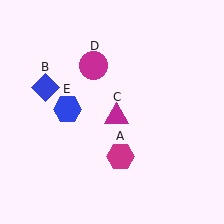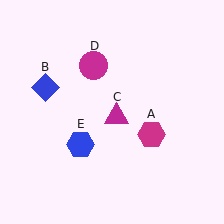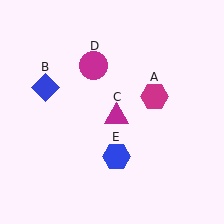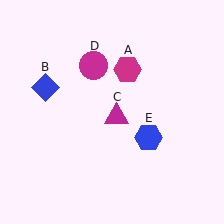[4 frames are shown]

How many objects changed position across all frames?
2 objects changed position: magenta hexagon (object A), blue hexagon (object E).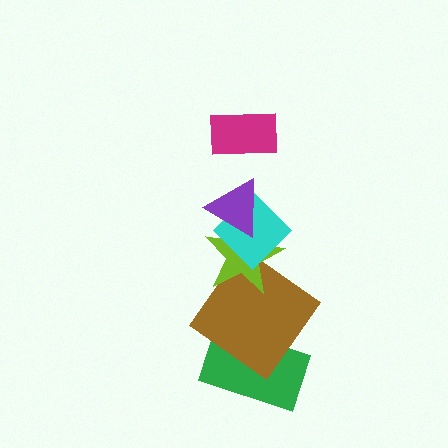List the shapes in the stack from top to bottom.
From top to bottom: the magenta rectangle, the purple triangle, the cyan diamond, the lime star, the brown diamond, the green rectangle.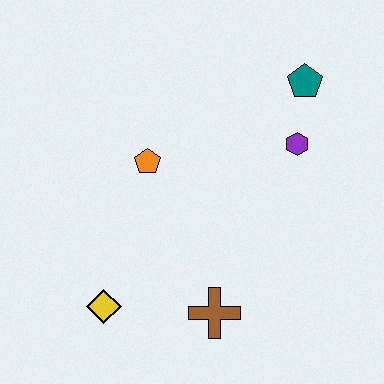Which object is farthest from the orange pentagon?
The teal pentagon is farthest from the orange pentagon.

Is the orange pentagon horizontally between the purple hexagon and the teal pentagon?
No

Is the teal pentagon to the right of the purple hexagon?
Yes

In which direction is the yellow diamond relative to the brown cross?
The yellow diamond is to the left of the brown cross.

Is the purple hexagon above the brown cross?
Yes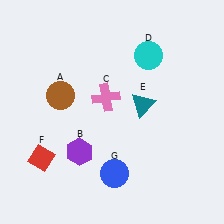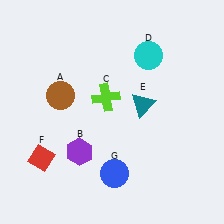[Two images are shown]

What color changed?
The cross (C) changed from pink in Image 1 to lime in Image 2.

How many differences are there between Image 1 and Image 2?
There is 1 difference between the two images.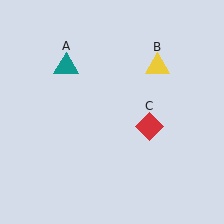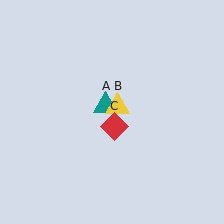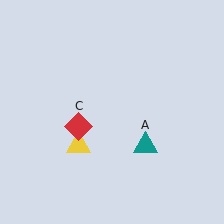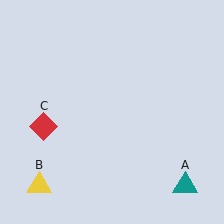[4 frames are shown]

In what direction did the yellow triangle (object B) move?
The yellow triangle (object B) moved down and to the left.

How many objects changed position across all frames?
3 objects changed position: teal triangle (object A), yellow triangle (object B), red diamond (object C).